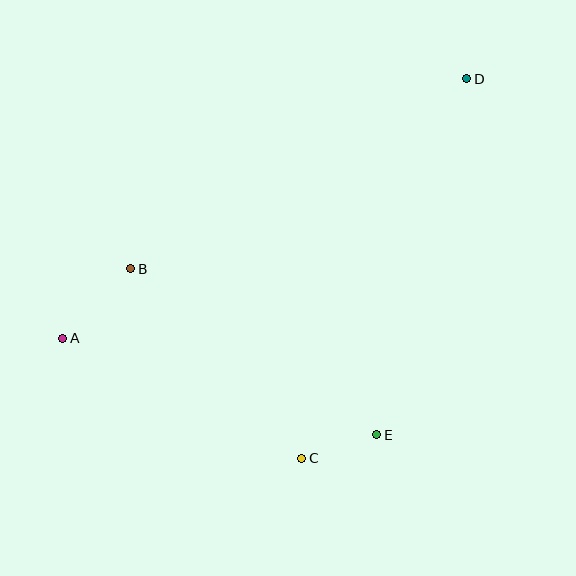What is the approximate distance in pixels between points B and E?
The distance between B and E is approximately 297 pixels.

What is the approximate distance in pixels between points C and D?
The distance between C and D is approximately 414 pixels.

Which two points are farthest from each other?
Points A and D are farthest from each other.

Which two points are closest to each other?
Points C and E are closest to each other.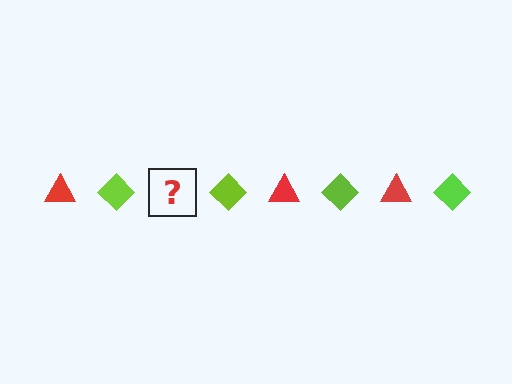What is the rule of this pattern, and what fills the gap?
The rule is that the pattern alternates between red triangle and lime diamond. The gap should be filled with a red triangle.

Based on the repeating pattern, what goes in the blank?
The blank should be a red triangle.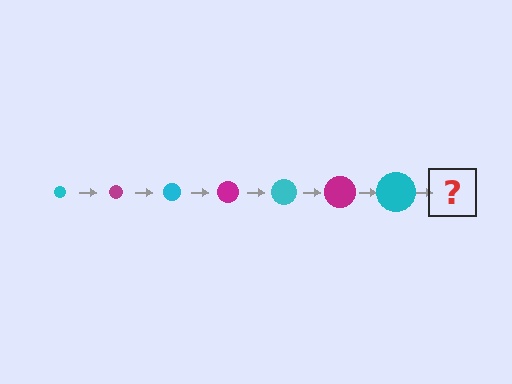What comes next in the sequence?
The next element should be a magenta circle, larger than the previous one.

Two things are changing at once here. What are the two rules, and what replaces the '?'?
The two rules are that the circle grows larger each step and the color cycles through cyan and magenta. The '?' should be a magenta circle, larger than the previous one.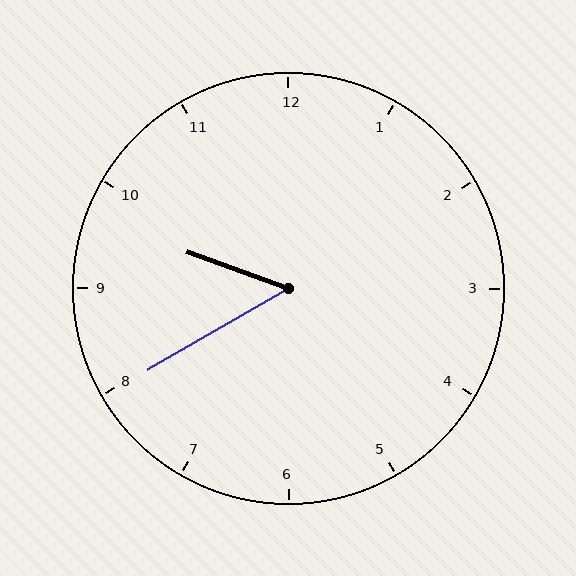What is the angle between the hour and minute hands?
Approximately 50 degrees.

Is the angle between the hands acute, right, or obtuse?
It is acute.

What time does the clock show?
9:40.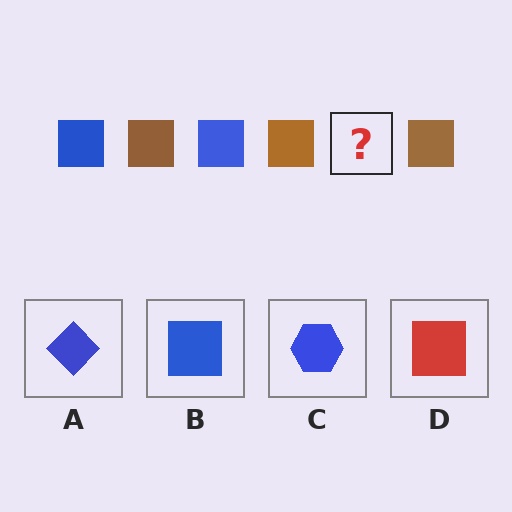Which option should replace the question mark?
Option B.